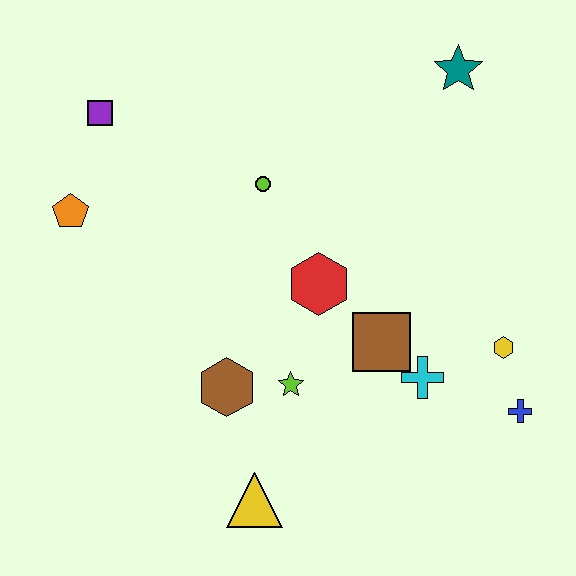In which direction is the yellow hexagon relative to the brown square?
The yellow hexagon is to the right of the brown square.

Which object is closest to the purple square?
The orange pentagon is closest to the purple square.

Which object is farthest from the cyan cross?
The purple square is farthest from the cyan cross.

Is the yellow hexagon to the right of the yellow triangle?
Yes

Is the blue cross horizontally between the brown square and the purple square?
No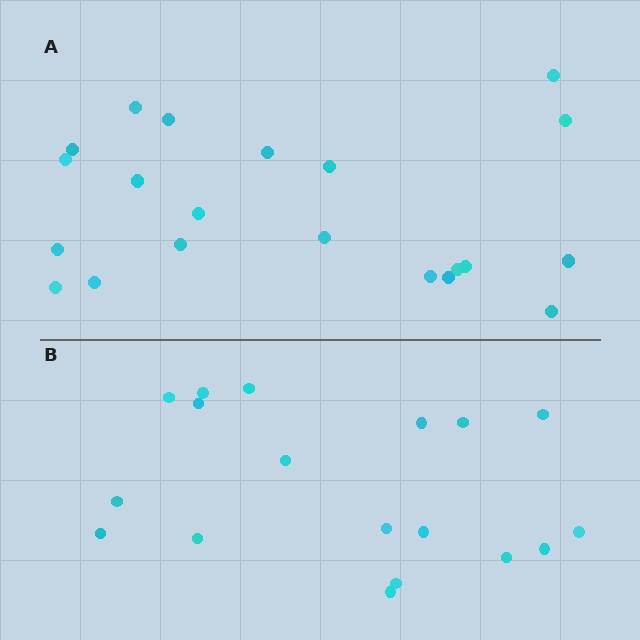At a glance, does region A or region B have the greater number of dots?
Region A (the top region) has more dots.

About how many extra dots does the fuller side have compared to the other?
Region A has just a few more — roughly 2 or 3 more dots than region B.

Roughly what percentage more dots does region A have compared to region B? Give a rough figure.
About 15% more.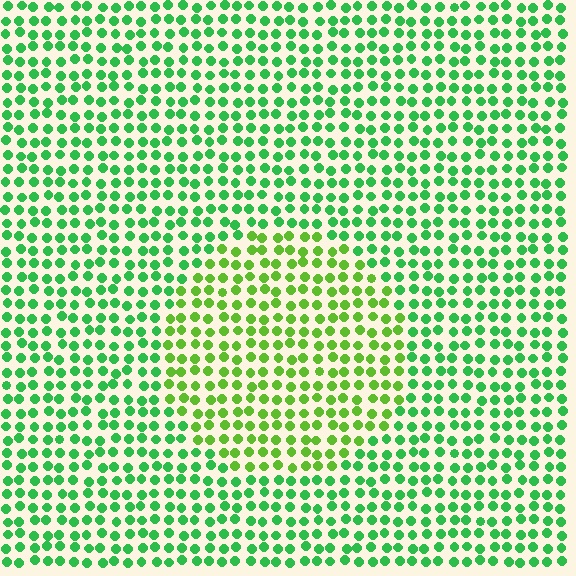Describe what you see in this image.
The image is filled with small green elements in a uniform arrangement. A circle-shaped region is visible where the elements are tinted to a slightly different hue, forming a subtle color boundary.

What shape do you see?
I see a circle.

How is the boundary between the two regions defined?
The boundary is defined purely by a slight shift in hue (about 32 degrees). Spacing, size, and orientation are identical on both sides.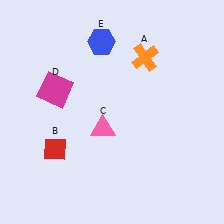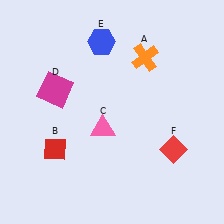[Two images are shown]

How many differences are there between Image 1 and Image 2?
There is 1 difference between the two images.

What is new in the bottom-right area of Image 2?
A red diamond (F) was added in the bottom-right area of Image 2.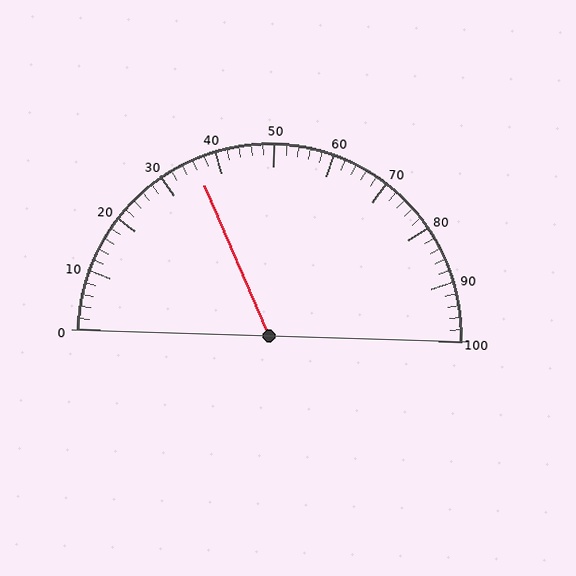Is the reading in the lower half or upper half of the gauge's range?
The reading is in the lower half of the range (0 to 100).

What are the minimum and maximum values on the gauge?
The gauge ranges from 0 to 100.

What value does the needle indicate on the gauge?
The needle indicates approximately 36.